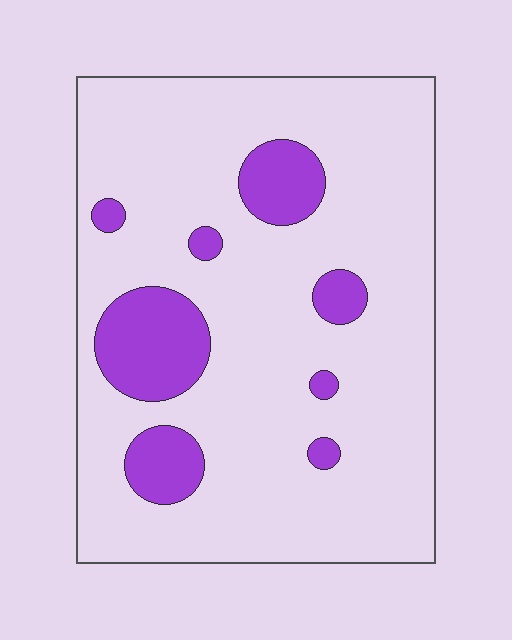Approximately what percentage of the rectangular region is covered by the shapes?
Approximately 15%.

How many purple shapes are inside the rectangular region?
8.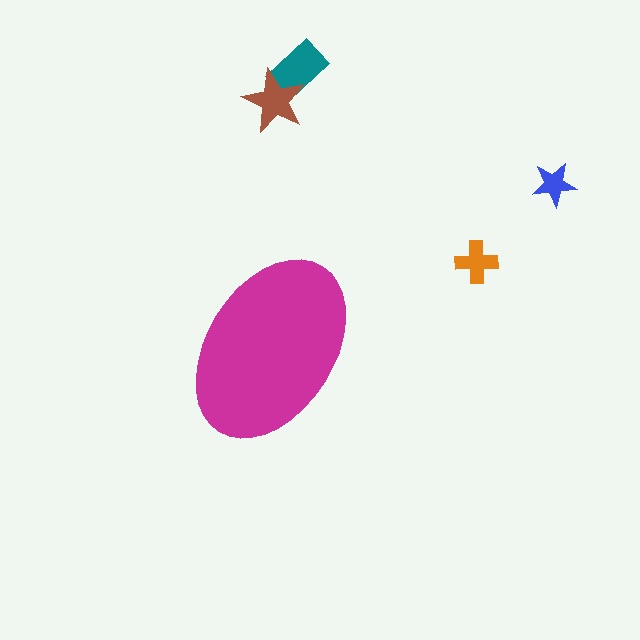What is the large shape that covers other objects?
A magenta ellipse.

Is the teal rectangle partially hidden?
No, the teal rectangle is fully visible.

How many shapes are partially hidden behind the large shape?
0 shapes are partially hidden.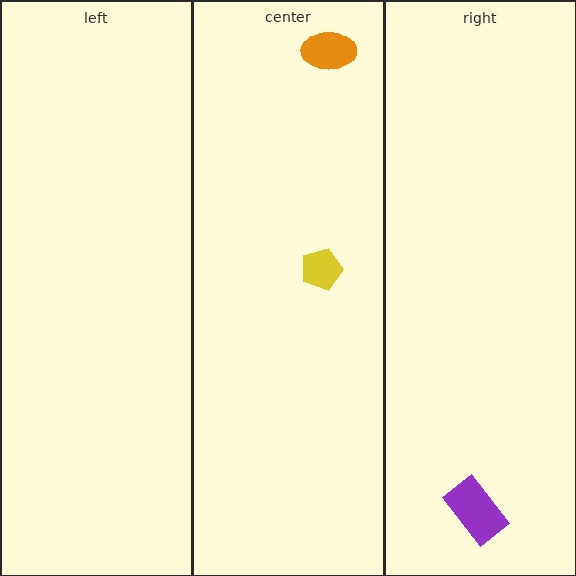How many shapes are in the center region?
2.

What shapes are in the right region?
The purple rectangle.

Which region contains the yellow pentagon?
The center region.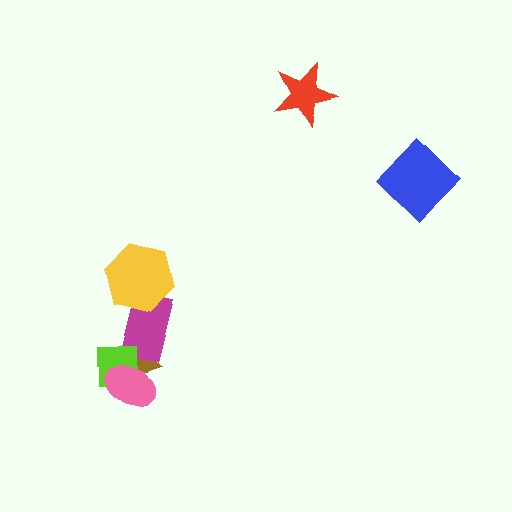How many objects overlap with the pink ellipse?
2 objects overlap with the pink ellipse.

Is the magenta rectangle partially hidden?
Yes, it is partially covered by another shape.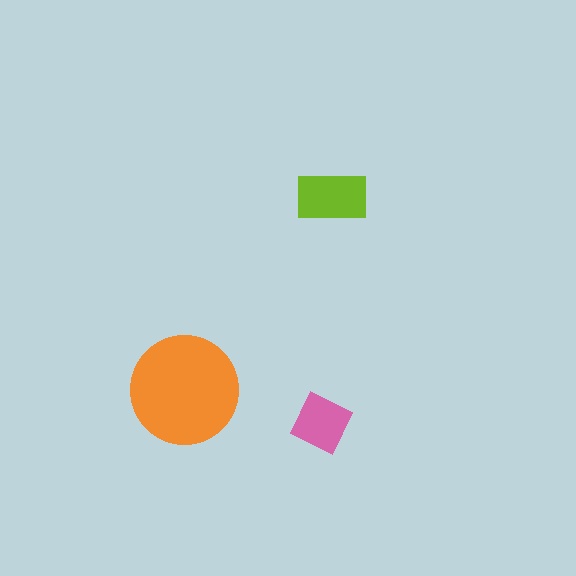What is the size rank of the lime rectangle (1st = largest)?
2nd.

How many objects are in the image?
There are 3 objects in the image.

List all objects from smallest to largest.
The pink square, the lime rectangle, the orange circle.